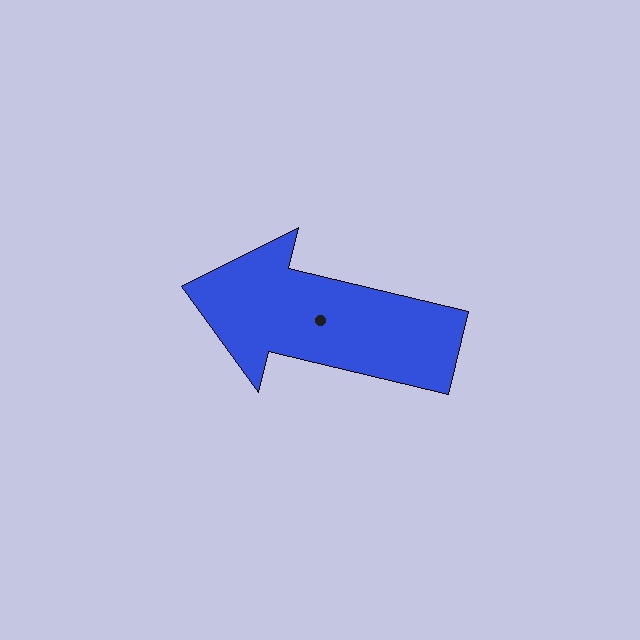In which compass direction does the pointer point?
West.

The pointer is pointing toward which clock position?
Roughly 9 o'clock.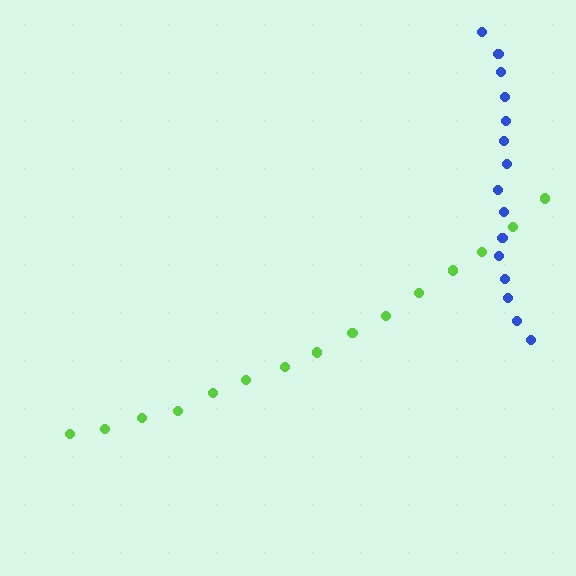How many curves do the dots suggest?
There are 2 distinct paths.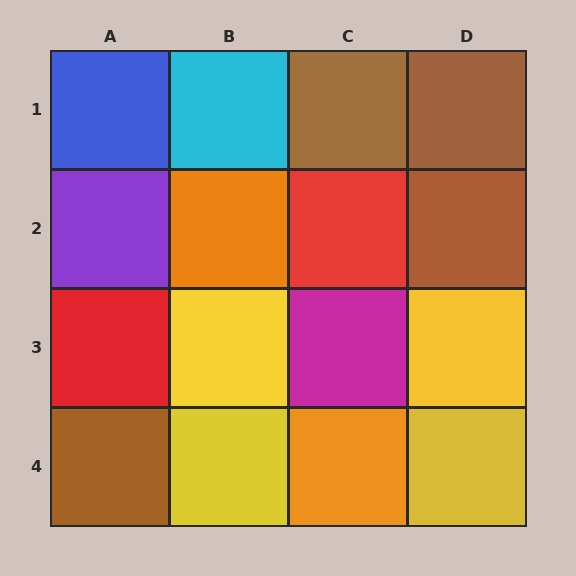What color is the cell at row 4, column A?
Brown.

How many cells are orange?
2 cells are orange.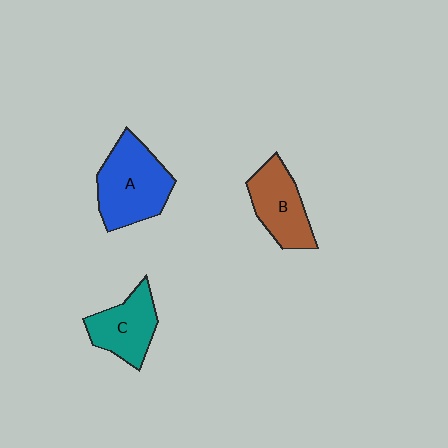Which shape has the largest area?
Shape A (blue).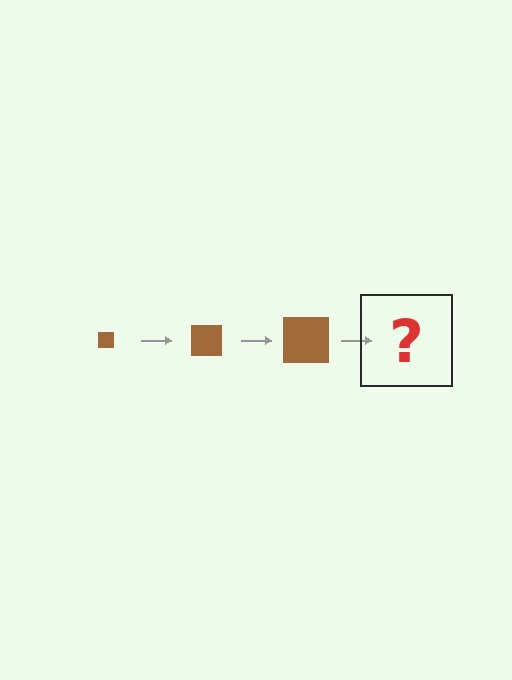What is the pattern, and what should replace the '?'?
The pattern is that the square gets progressively larger each step. The '?' should be a brown square, larger than the previous one.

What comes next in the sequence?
The next element should be a brown square, larger than the previous one.